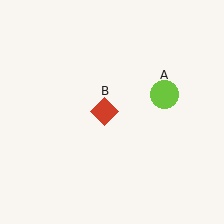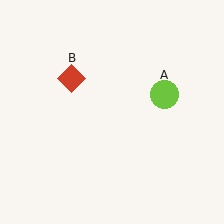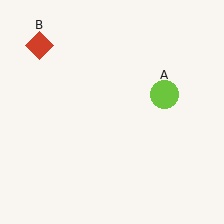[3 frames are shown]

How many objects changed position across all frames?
1 object changed position: red diamond (object B).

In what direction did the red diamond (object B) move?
The red diamond (object B) moved up and to the left.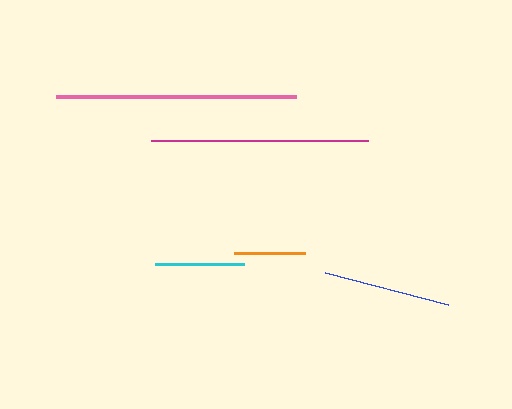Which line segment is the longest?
The pink line is the longest at approximately 239 pixels.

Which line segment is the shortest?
The orange line is the shortest at approximately 71 pixels.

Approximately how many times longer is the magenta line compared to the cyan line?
The magenta line is approximately 2.4 times the length of the cyan line.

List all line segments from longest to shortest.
From longest to shortest: pink, magenta, blue, cyan, orange.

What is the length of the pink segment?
The pink segment is approximately 239 pixels long.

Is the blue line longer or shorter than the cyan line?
The blue line is longer than the cyan line.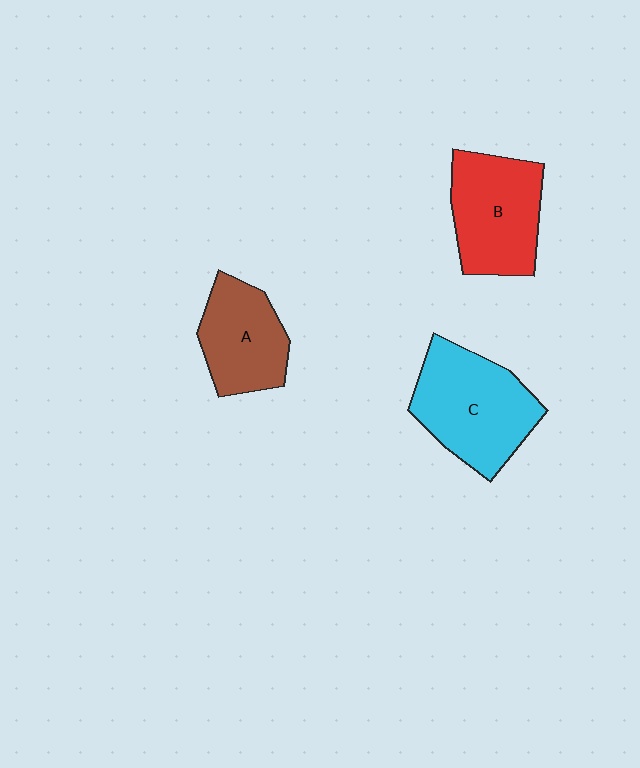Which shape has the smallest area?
Shape A (brown).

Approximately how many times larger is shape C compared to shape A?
Approximately 1.4 times.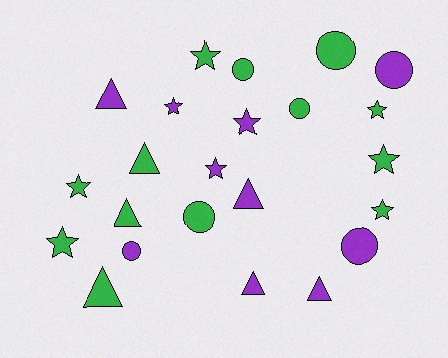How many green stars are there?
There are 6 green stars.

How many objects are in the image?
There are 23 objects.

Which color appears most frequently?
Green, with 13 objects.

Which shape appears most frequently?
Star, with 9 objects.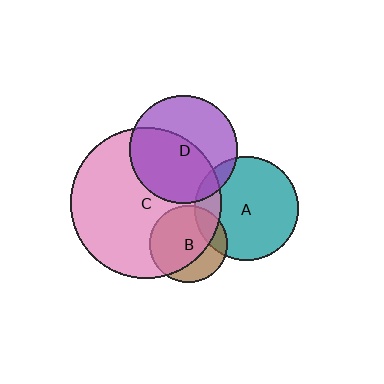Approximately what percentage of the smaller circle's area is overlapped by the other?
Approximately 55%.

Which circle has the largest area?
Circle C (pink).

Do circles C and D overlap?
Yes.